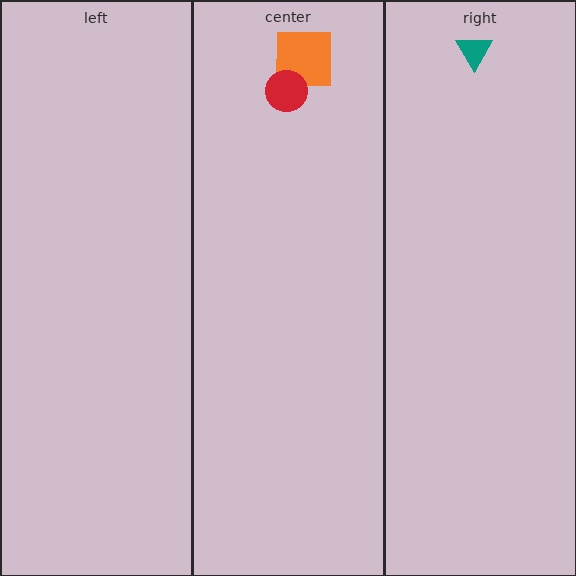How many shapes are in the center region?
2.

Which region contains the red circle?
The center region.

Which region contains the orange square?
The center region.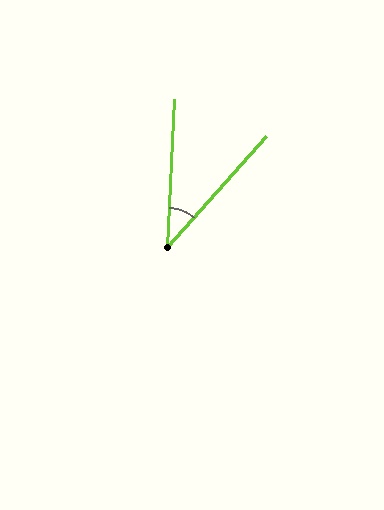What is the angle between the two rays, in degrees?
Approximately 39 degrees.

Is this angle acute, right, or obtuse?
It is acute.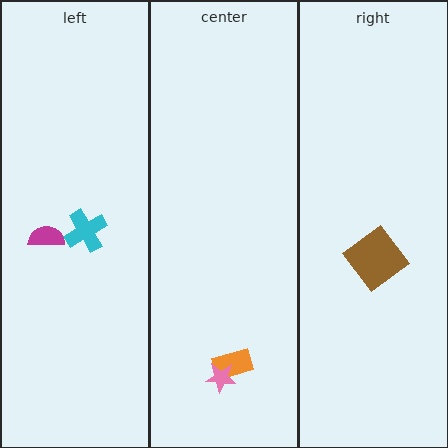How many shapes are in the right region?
1.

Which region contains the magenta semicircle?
The left region.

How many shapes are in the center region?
2.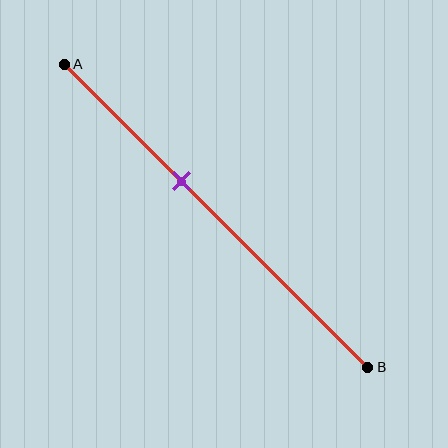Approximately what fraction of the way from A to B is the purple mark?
The purple mark is approximately 40% of the way from A to B.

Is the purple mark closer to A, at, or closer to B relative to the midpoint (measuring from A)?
The purple mark is closer to point A than the midpoint of segment AB.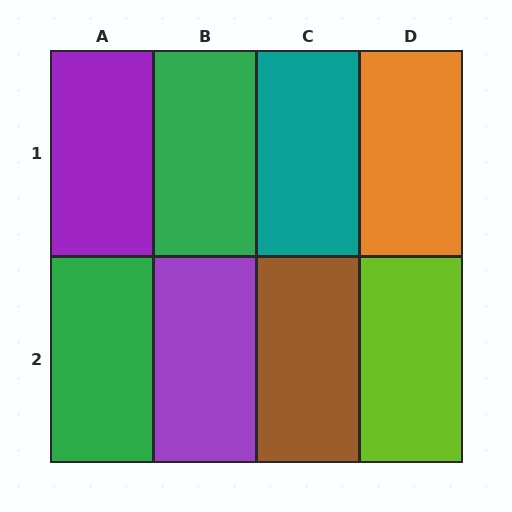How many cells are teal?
1 cell is teal.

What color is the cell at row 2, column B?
Purple.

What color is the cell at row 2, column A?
Green.